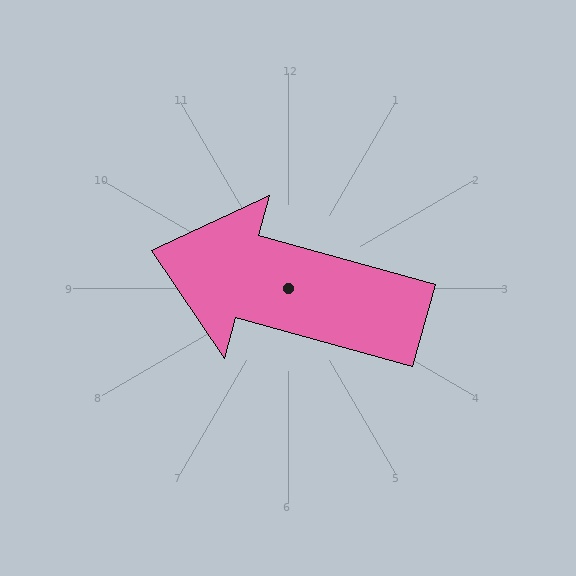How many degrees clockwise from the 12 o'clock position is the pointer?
Approximately 285 degrees.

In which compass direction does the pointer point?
West.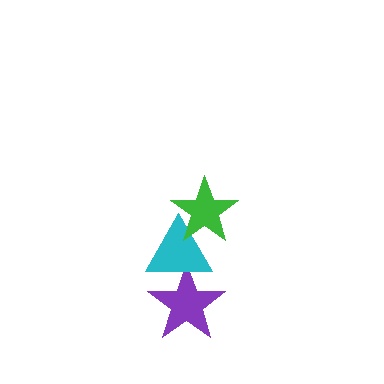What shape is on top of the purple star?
The cyan triangle is on top of the purple star.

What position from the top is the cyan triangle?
The cyan triangle is 2nd from the top.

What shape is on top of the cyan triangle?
The green star is on top of the cyan triangle.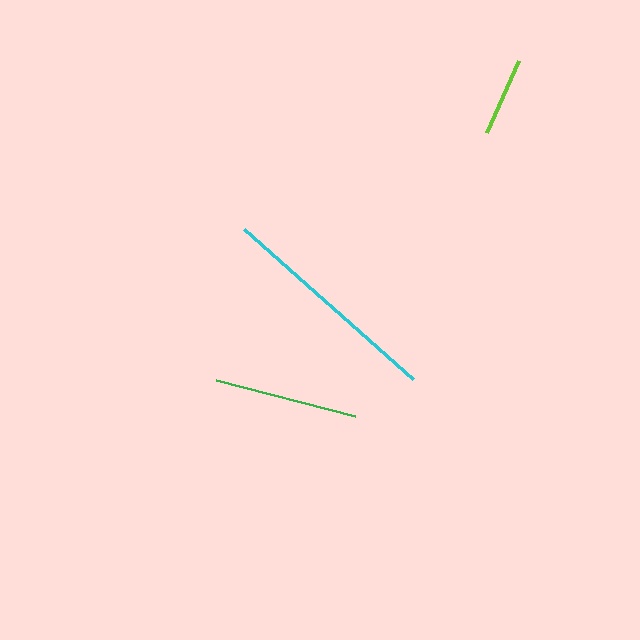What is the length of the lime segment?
The lime segment is approximately 78 pixels long.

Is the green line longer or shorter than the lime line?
The green line is longer than the lime line.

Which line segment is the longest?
The cyan line is the longest at approximately 226 pixels.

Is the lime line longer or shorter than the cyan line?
The cyan line is longer than the lime line.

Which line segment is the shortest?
The lime line is the shortest at approximately 78 pixels.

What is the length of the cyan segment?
The cyan segment is approximately 226 pixels long.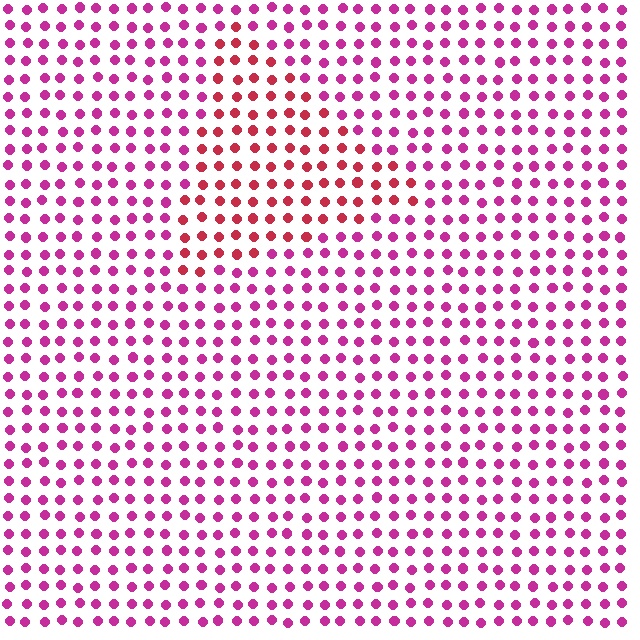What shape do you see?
I see a triangle.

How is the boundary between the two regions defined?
The boundary is defined purely by a slight shift in hue (about 33 degrees). Spacing, size, and orientation are identical on both sides.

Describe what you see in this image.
The image is filled with small magenta elements in a uniform arrangement. A triangle-shaped region is visible where the elements are tinted to a slightly different hue, forming a subtle color boundary.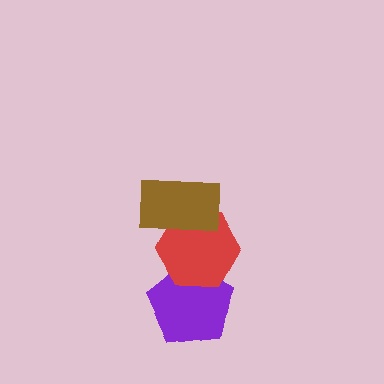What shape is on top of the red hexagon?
The brown rectangle is on top of the red hexagon.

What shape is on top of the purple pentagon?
The red hexagon is on top of the purple pentagon.